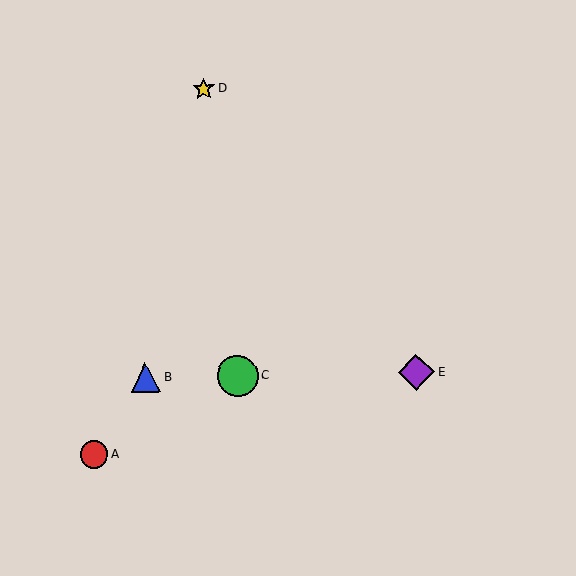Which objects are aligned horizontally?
Objects B, C, E are aligned horizontally.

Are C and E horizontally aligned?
Yes, both are at y≈376.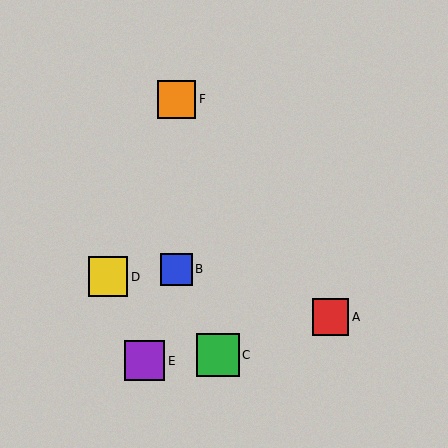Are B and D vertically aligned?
No, B is at x≈177 and D is at x≈108.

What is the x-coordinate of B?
Object B is at x≈177.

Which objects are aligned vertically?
Objects B, F are aligned vertically.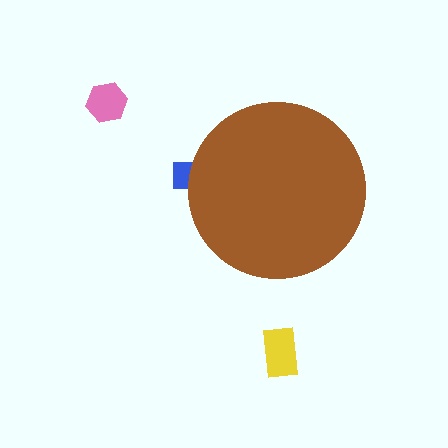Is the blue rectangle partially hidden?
Yes, the blue rectangle is partially hidden behind the brown circle.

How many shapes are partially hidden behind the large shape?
1 shape is partially hidden.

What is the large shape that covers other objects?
A brown circle.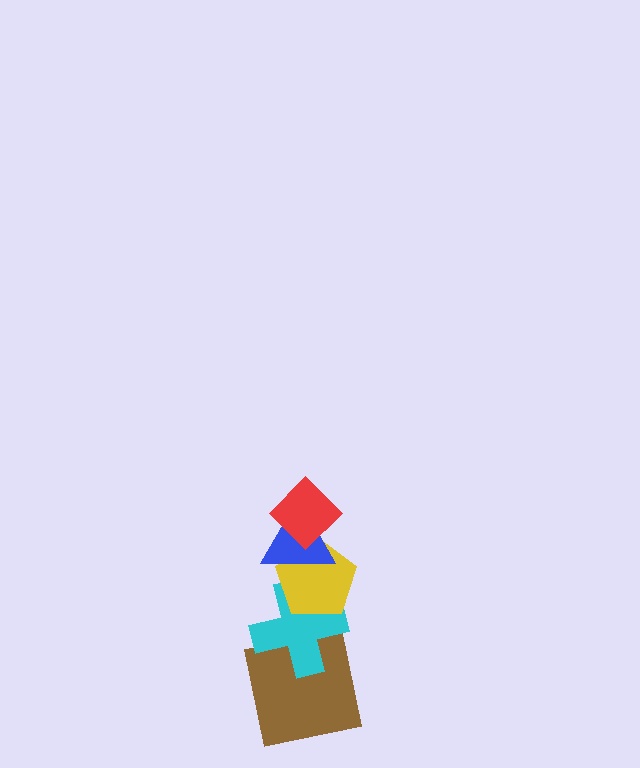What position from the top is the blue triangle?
The blue triangle is 2nd from the top.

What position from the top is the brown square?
The brown square is 5th from the top.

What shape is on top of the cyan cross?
The yellow pentagon is on top of the cyan cross.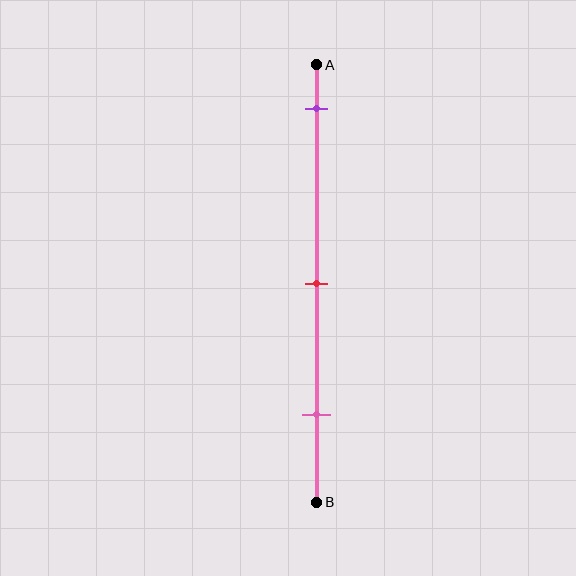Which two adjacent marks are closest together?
The red and pink marks are the closest adjacent pair.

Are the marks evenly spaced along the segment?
Yes, the marks are approximately evenly spaced.